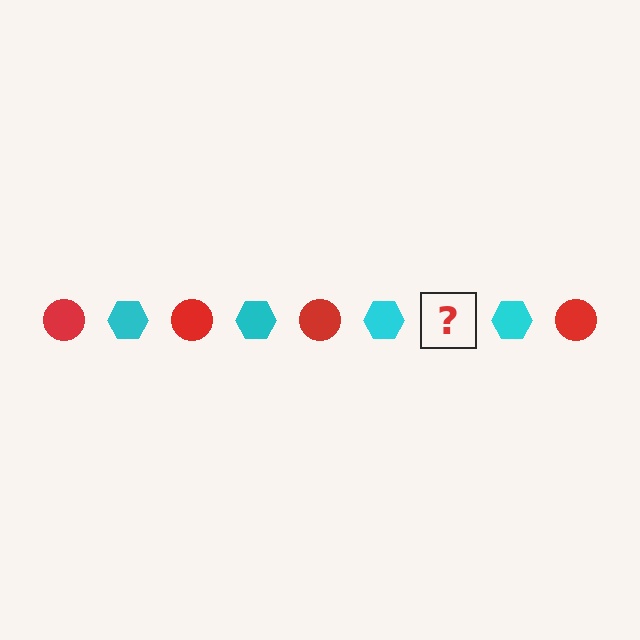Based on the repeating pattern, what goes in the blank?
The blank should be a red circle.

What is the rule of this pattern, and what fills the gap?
The rule is that the pattern alternates between red circle and cyan hexagon. The gap should be filled with a red circle.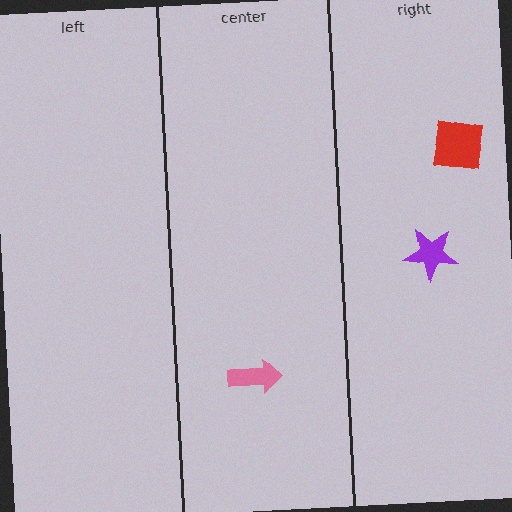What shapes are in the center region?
The pink arrow.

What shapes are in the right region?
The red square, the purple star.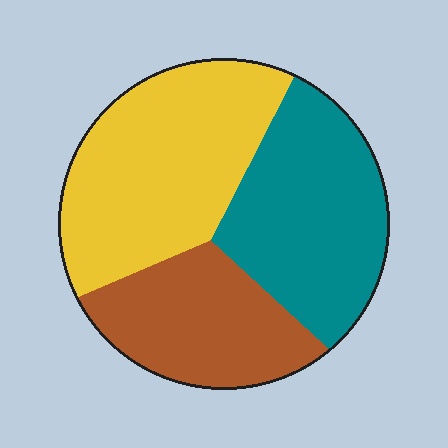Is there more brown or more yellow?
Yellow.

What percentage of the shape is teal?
Teal covers roughly 35% of the shape.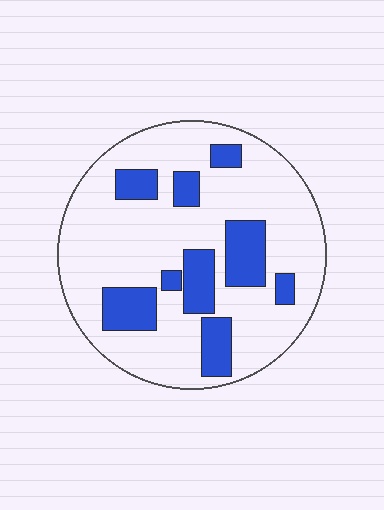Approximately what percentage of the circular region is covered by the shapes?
Approximately 25%.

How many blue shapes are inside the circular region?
9.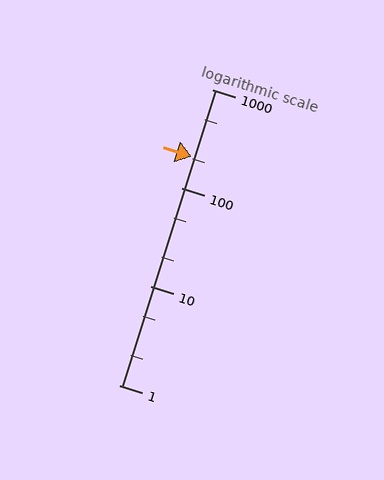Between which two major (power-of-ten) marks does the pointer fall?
The pointer is between 100 and 1000.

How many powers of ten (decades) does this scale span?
The scale spans 3 decades, from 1 to 1000.